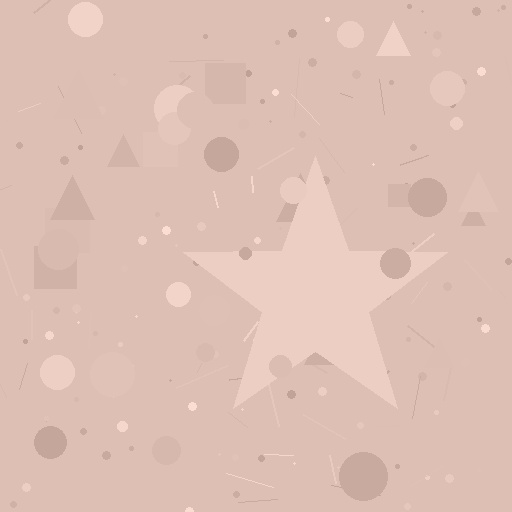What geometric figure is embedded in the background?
A star is embedded in the background.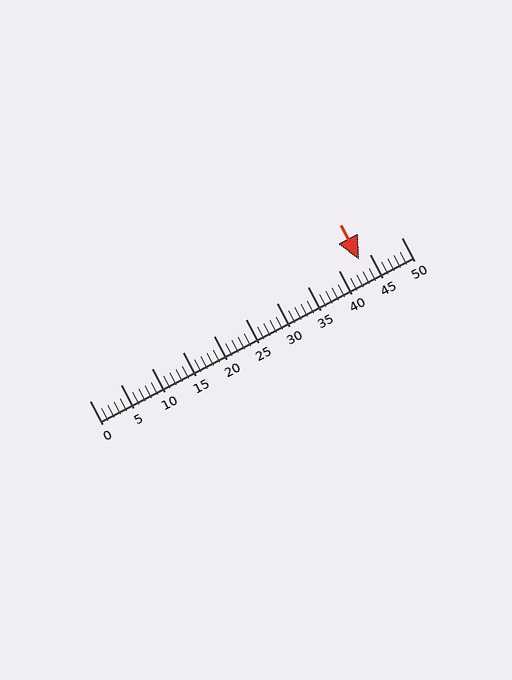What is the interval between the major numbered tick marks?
The major tick marks are spaced 5 units apart.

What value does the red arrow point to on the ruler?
The red arrow points to approximately 43.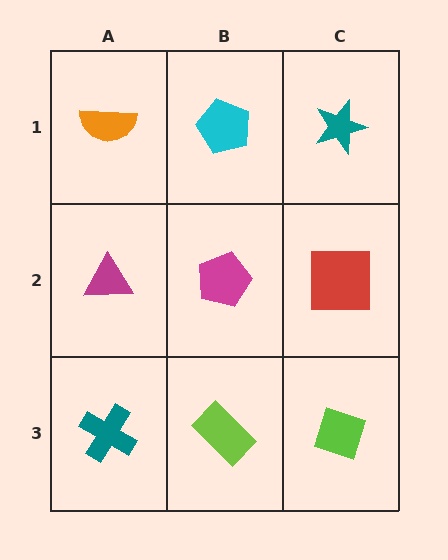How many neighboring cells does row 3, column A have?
2.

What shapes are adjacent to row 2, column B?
A cyan pentagon (row 1, column B), a lime rectangle (row 3, column B), a magenta triangle (row 2, column A), a red square (row 2, column C).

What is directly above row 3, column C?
A red square.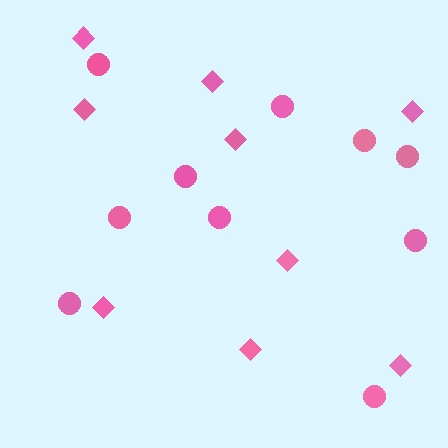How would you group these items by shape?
There are 2 groups: one group of circles (10) and one group of diamonds (9).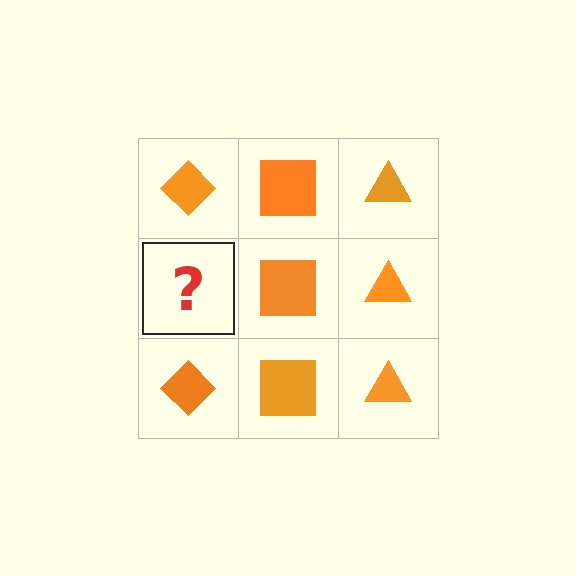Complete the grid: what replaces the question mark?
The question mark should be replaced with an orange diamond.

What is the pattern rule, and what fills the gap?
The rule is that each column has a consistent shape. The gap should be filled with an orange diamond.